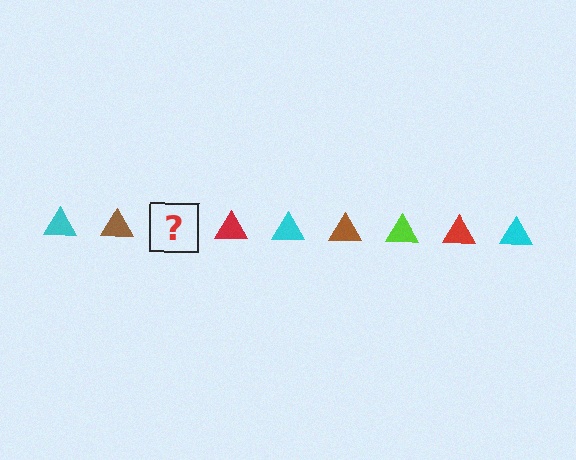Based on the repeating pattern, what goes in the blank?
The blank should be a lime triangle.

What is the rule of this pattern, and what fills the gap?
The rule is that the pattern cycles through cyan, brown, lime, red triangles. The gap should be filled with a lime triangle.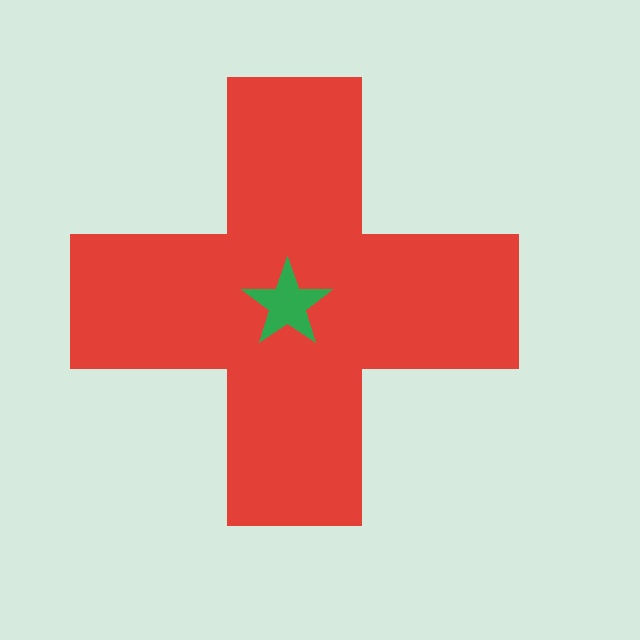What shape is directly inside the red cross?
The green star.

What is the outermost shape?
The red cross.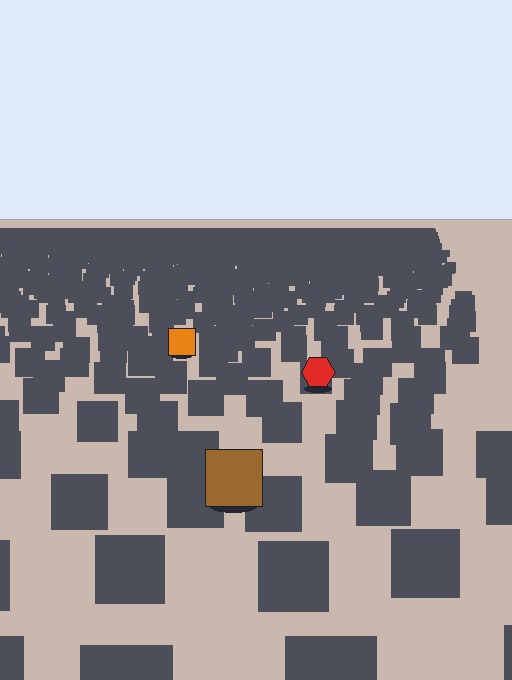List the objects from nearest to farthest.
From nearest to farthest: the brown square, the red hexagon, the orange square.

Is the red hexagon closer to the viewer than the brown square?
No. The brown square is closer — you can tell from the texture gradient: the ground texture is coarser near it.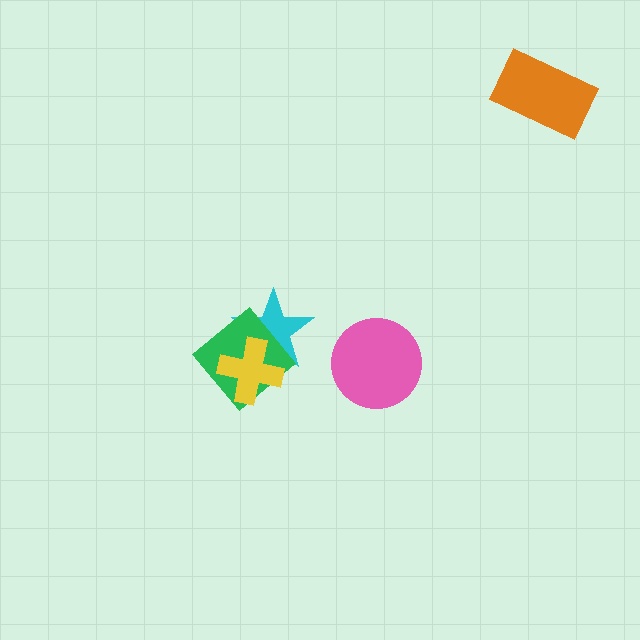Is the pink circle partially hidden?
No, no other shape covers it.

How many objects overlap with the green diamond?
2 objects overlap with the green diamond.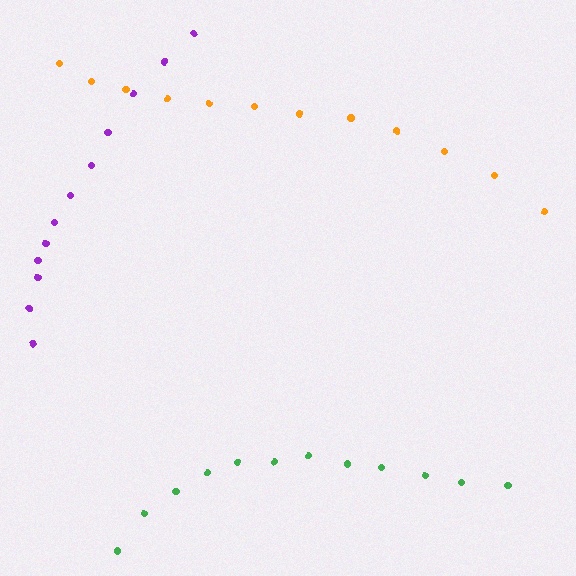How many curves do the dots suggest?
There are 3 distinct paths.